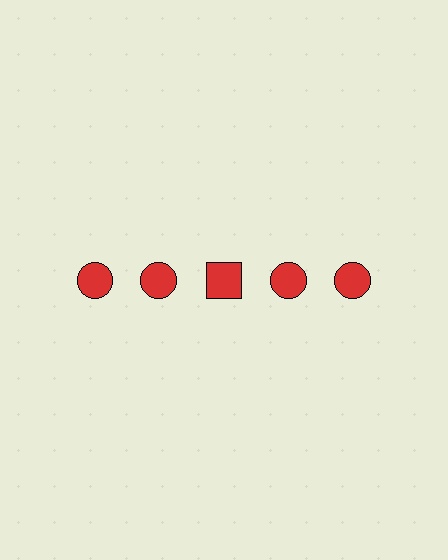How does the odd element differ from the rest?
It has a different shape: square instead of circle.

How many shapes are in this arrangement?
There are 5 shapes arranged in a grid pattern.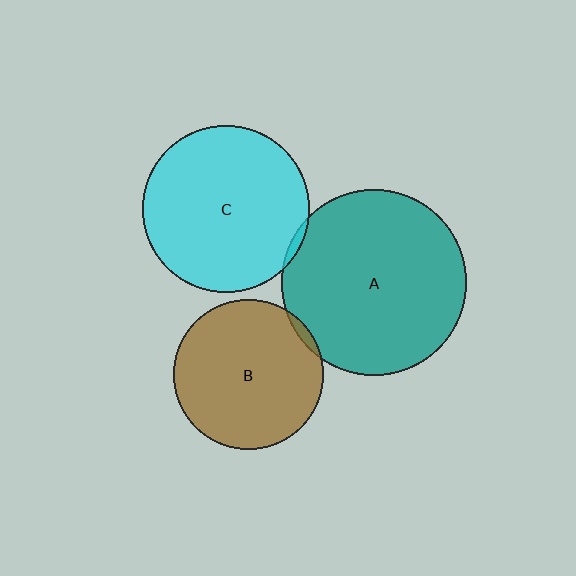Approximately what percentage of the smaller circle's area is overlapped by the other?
Approximately 5%.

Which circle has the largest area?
Circle A (teal).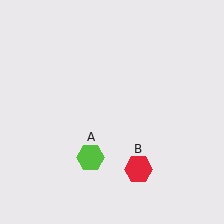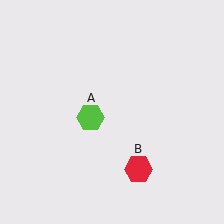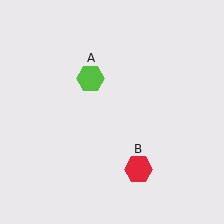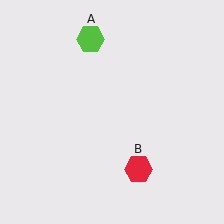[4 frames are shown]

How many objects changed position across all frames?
1 object changed position: lime hexagon (object A).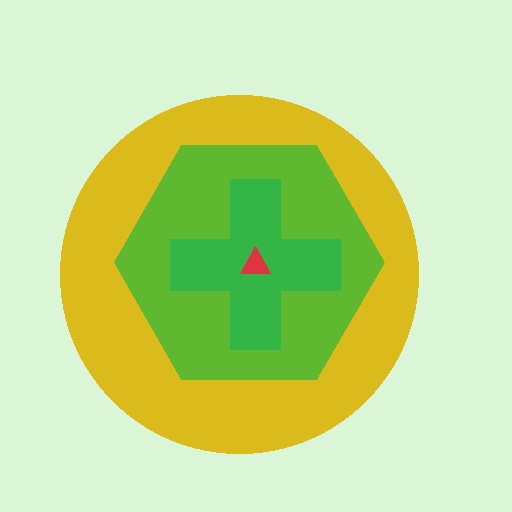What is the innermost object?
The red triangle.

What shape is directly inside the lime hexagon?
The green cross.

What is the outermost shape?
The yellow circle.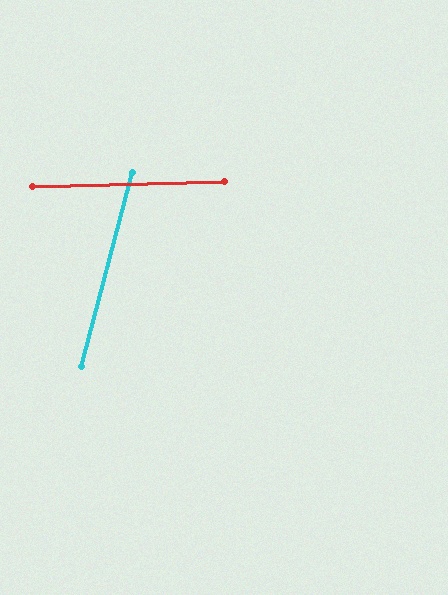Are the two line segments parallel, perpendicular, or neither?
Neither parallel nor perpendicular — they differ by about 74°.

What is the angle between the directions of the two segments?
Approximately 74 degrees.